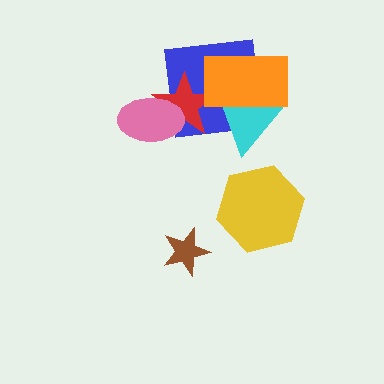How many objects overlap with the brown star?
0 objects overlap with the brown star.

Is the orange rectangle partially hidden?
No, no other shape covers it.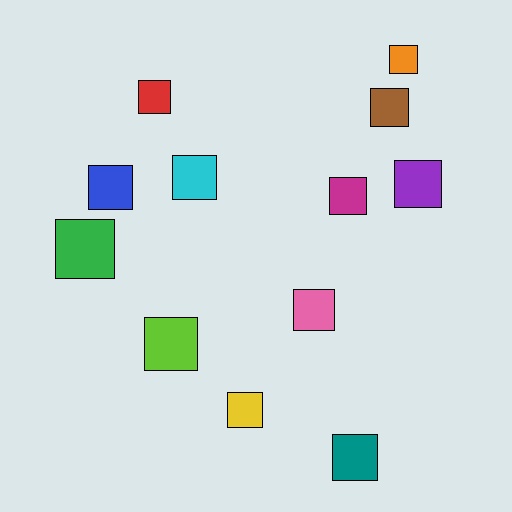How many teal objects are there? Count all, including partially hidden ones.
There is 1 teal object.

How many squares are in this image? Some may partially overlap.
There are 12 squares.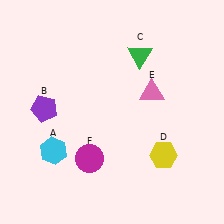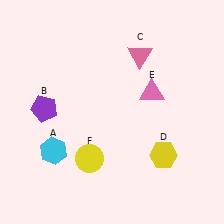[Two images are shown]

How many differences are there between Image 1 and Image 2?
There are 2 differences between the two images.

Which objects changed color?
C changed from green to pink. F changed from magenta to yellow.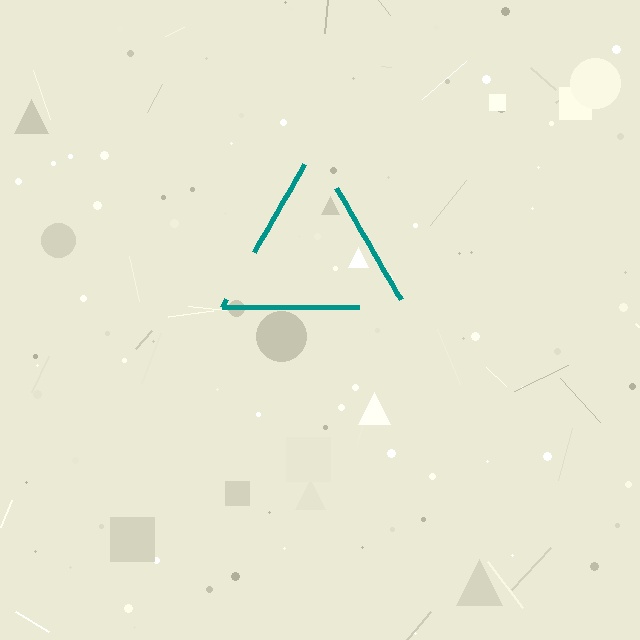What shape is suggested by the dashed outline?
The dashed outline suggests a triangle.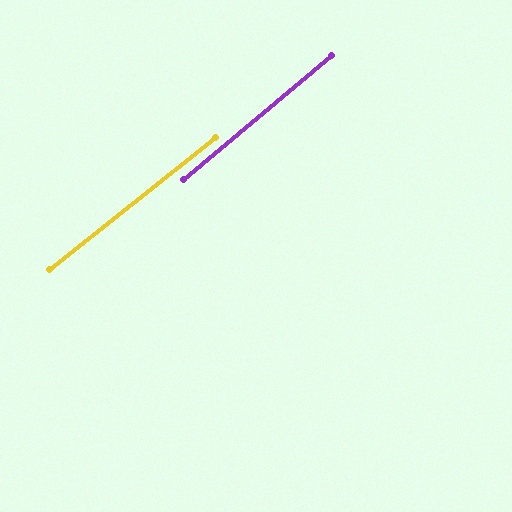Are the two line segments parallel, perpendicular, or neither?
Parallel — their directions differ by only 1.5°.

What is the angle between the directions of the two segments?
Approximately 2 degrees.